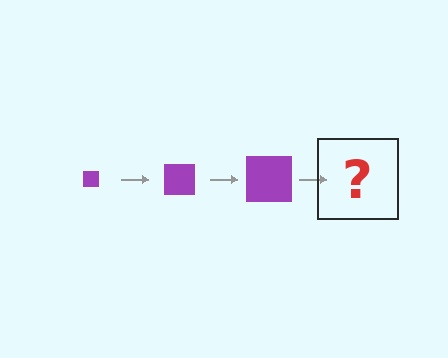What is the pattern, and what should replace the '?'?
The pattern is that the square gets progressively larger each step. The '?' should be a purple square, larger than the previous one.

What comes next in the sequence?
The next element should be a purple square, larger than the previous one.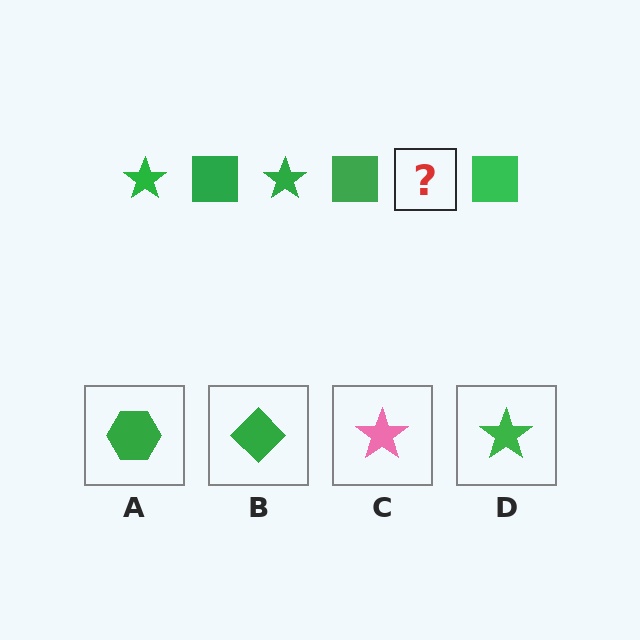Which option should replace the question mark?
Option D.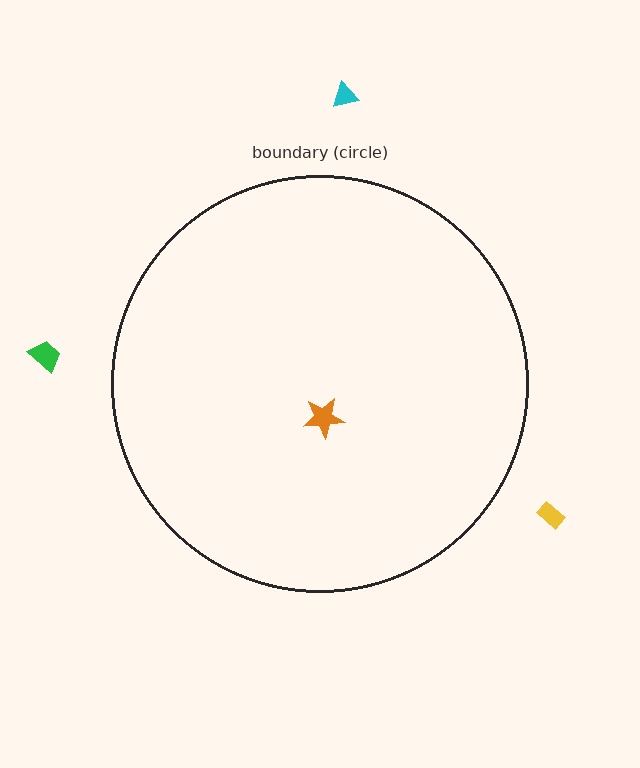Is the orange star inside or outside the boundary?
Inside.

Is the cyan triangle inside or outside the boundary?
Outside.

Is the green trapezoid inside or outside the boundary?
Outside.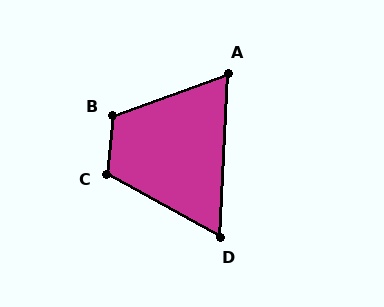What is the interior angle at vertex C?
Approximately 113 degrees (obtuse).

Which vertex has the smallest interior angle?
D, at approximately 64 degrees.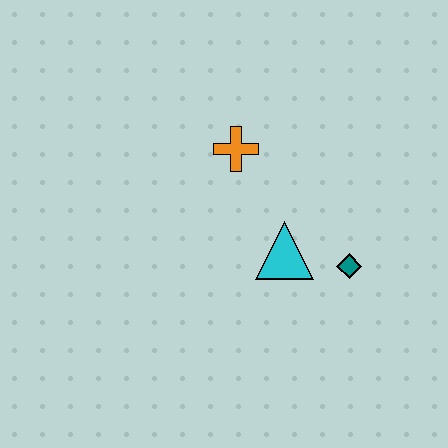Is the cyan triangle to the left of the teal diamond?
Yes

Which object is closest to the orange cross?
The cyan triangle is closest to the orange cross.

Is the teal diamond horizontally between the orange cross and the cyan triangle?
No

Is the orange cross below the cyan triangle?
No